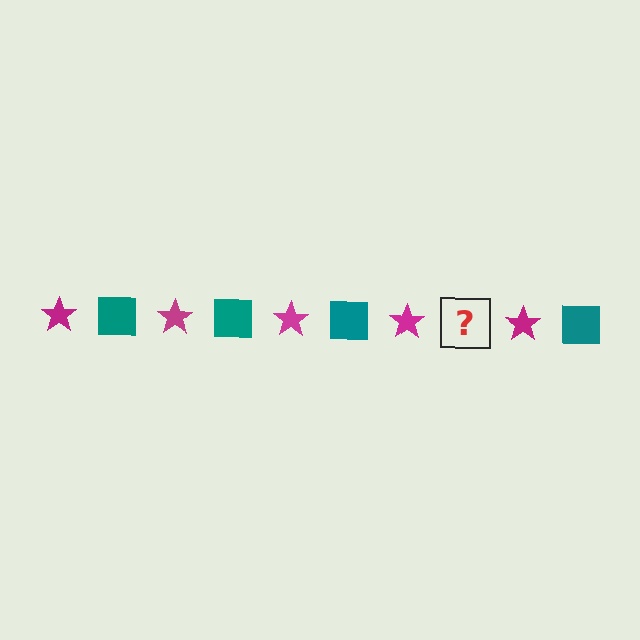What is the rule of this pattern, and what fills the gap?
The rule is that the pattern alternates between magenta star and teal square. The gap should be filled with a teal square.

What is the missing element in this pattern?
The missing element is a teal square.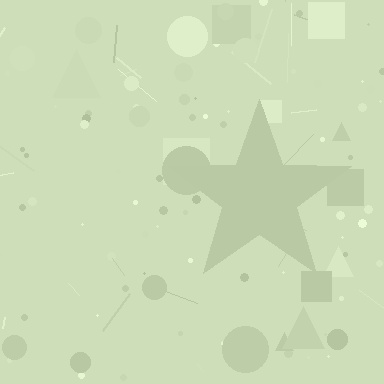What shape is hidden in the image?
A star is hidden in the image.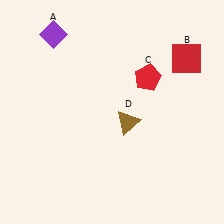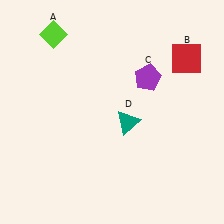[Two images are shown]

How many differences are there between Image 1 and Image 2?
There are 3 differences between the two images.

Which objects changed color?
A changed from purple to lime. C changed from red to purple. D changed from brown to teal.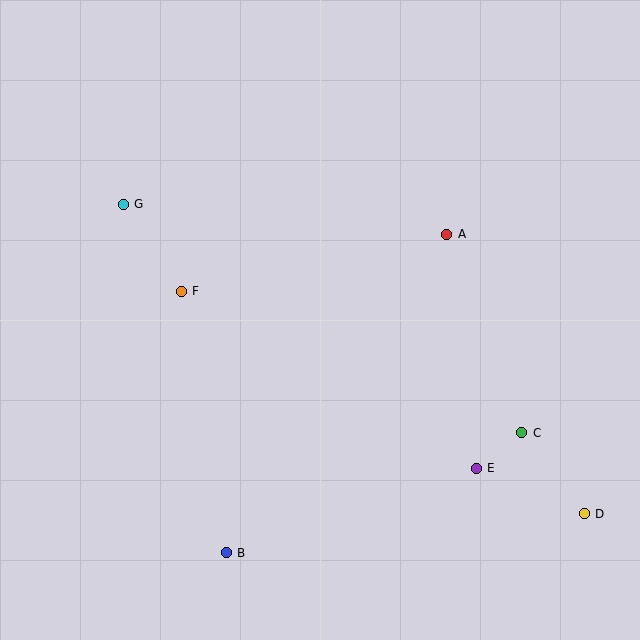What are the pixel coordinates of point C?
Point C is at (522, 433).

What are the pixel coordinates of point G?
Point G is at (123, 204).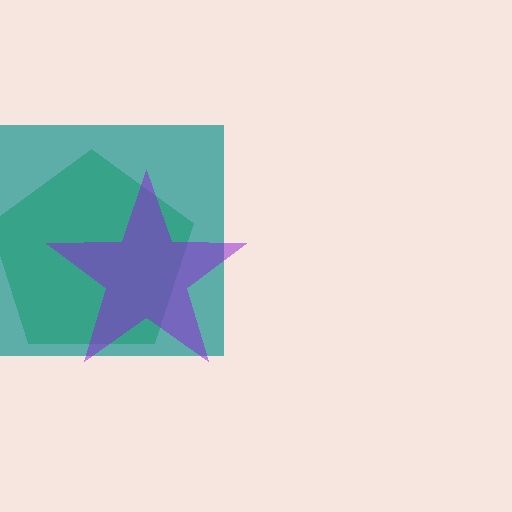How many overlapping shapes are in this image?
There are 3 overlapping shapes in the image.